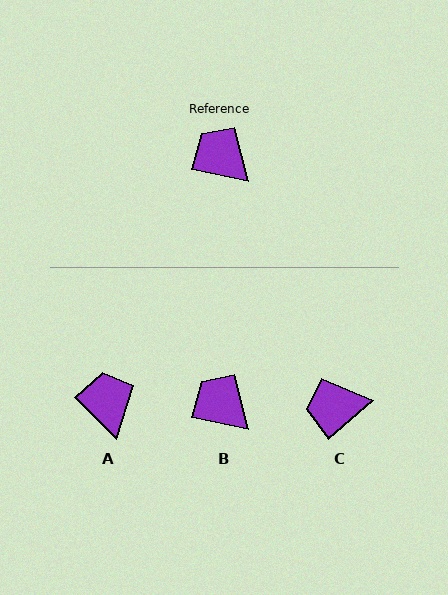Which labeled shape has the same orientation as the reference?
B.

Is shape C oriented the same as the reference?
No, it is off by about 53 degrees.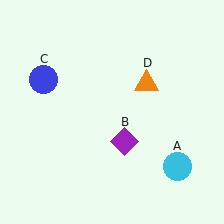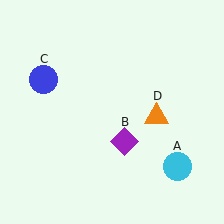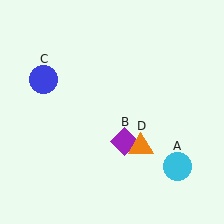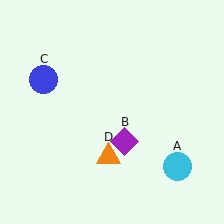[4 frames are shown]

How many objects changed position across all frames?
1 object changed position: orange triangle (object D).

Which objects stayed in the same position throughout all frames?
Cyan circle (object A) and purple diamond (object B) and blue circle (object C) remained stationary.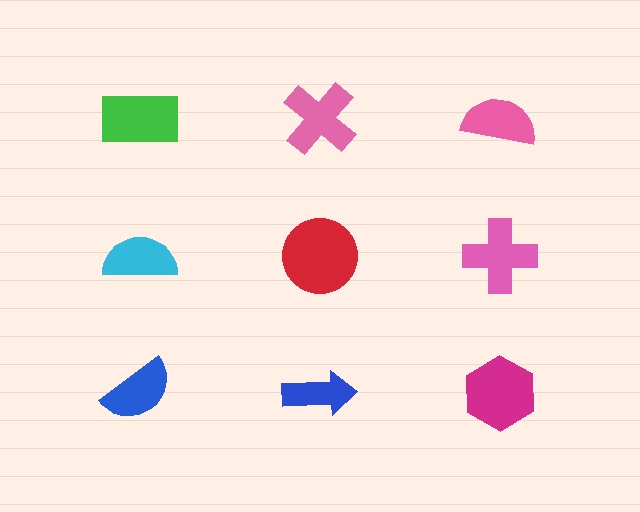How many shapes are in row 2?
3 shapes.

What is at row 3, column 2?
A blue arrow.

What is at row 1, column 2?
A pink cross.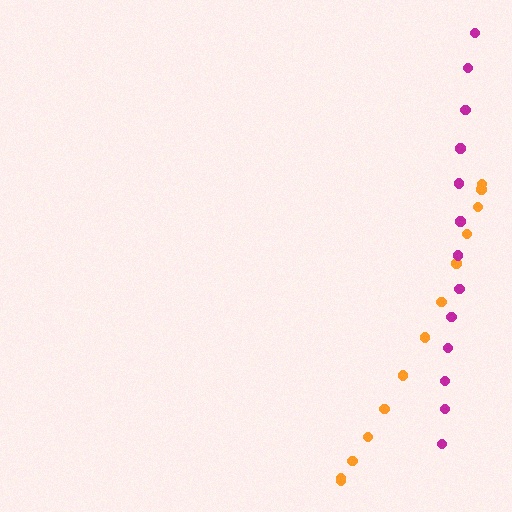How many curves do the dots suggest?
There are 2 distinct paths.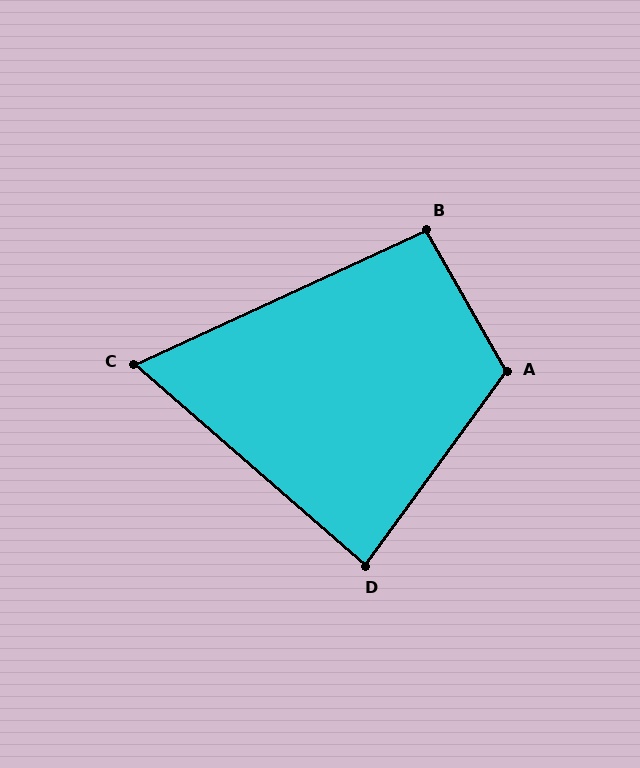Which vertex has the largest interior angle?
A, at approximately 114 degrees.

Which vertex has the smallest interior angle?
C, at approximately 66 degrees.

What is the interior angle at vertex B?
Approximately 95 degrees (obtuse).